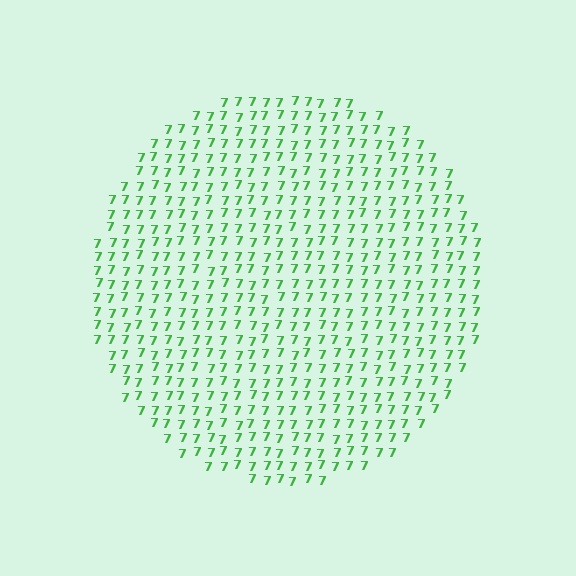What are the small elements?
The small elements are digit 7's.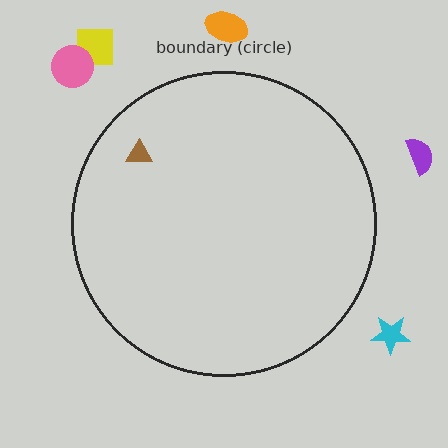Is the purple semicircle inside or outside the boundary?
Outside.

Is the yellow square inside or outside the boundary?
Outside.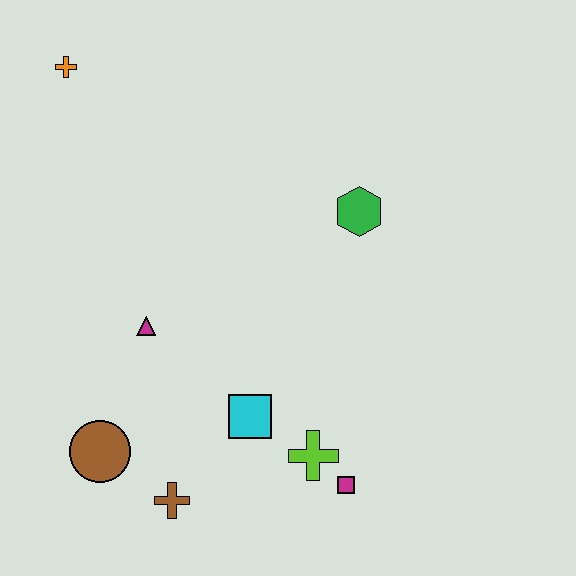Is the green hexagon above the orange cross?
No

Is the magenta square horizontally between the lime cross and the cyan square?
No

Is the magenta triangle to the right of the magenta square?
No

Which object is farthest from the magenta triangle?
The orange cross is farthest from the magenta triangle.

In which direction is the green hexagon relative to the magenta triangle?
The green hexagon is to the right of the magenta triangle.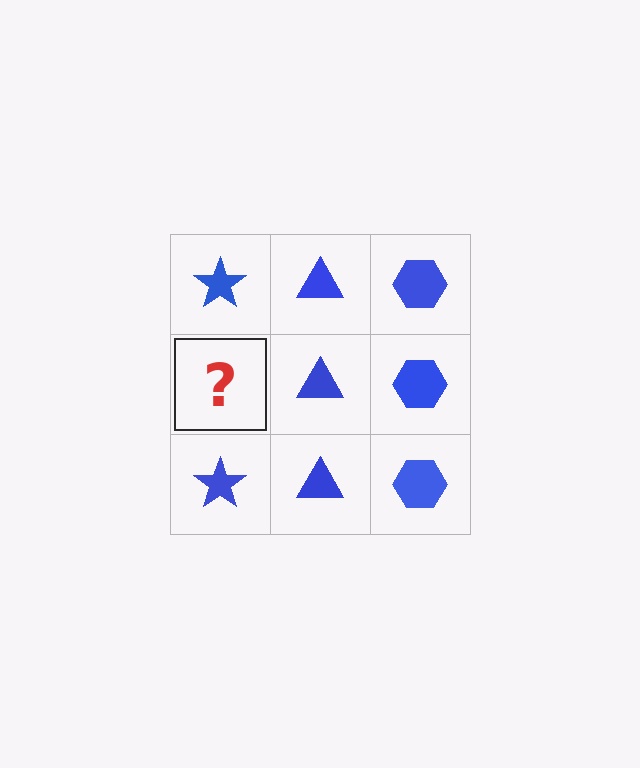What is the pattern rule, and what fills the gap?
The rule is that each column has a consistent shape. The gap should be filled with a blue star.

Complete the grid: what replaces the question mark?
The question mark should be replaced with a blue star.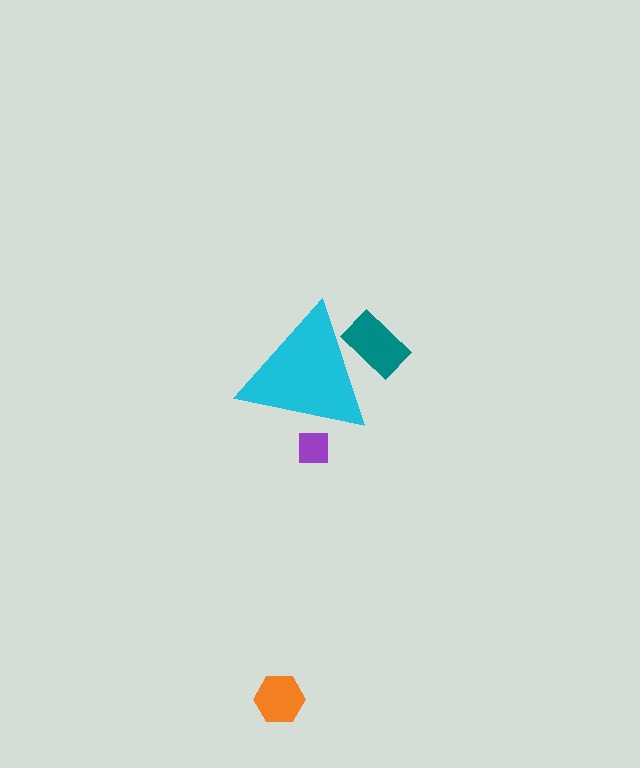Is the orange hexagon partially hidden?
No, the orange hexagon is fully visible.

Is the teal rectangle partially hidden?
Yes, the teal rectangle is partially hidden behind the cyan triangle.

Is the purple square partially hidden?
Yes, the purple square is partially hidden behind the cyan triangle.